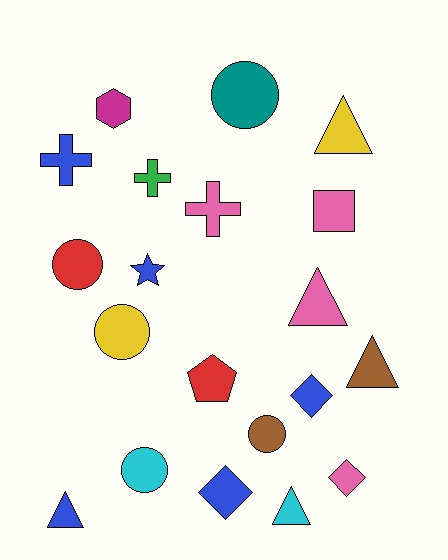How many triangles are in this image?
There are 5 triangles.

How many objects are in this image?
There are 20 objects.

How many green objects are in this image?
There is 1 green object.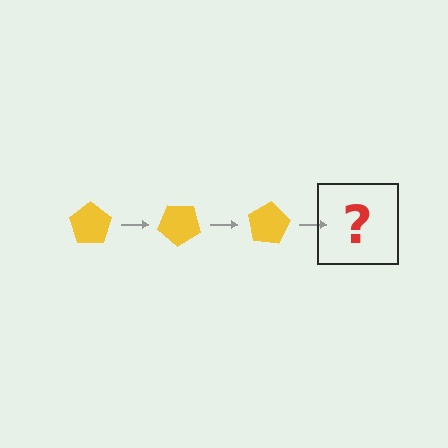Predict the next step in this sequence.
The next step is a yellow pentagon rotated 120 degrees.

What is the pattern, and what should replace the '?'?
The pattern is that the pentagon rotates 40 degrees each step. The '?' should be a yellow pentagon rotated 120 degrees.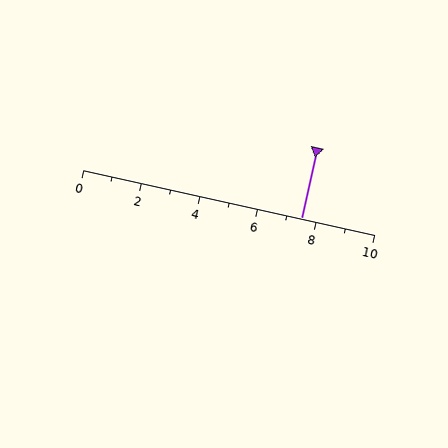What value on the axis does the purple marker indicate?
The marker indicates approximately 7.5.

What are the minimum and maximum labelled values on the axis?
The axis runs from 0 to 10.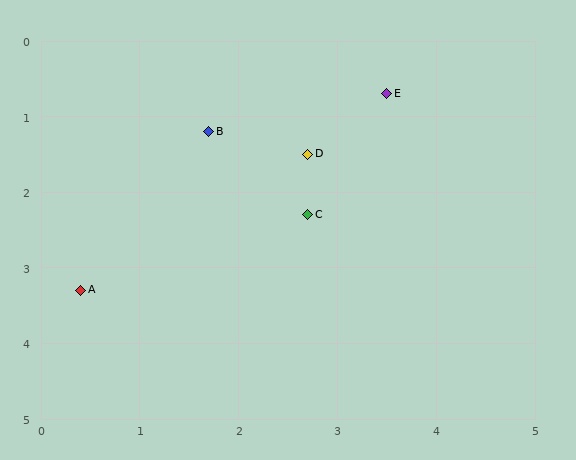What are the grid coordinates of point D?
Point D is at approximately (2.7, 1.5).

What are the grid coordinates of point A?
Point A is at approximately (0.4, 3.3).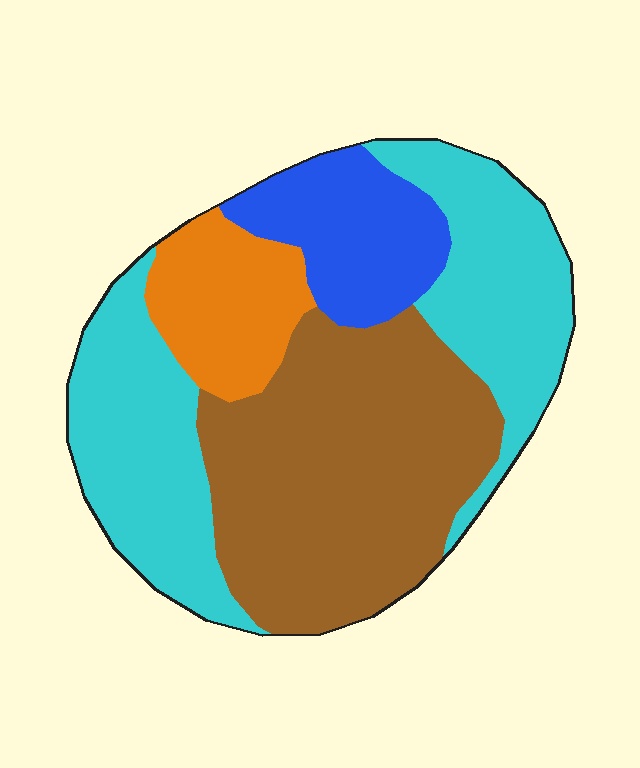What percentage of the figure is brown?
Brown takes up about three eighths (3/8) of the figure.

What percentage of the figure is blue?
Blue covers roughly 15% of the figure.